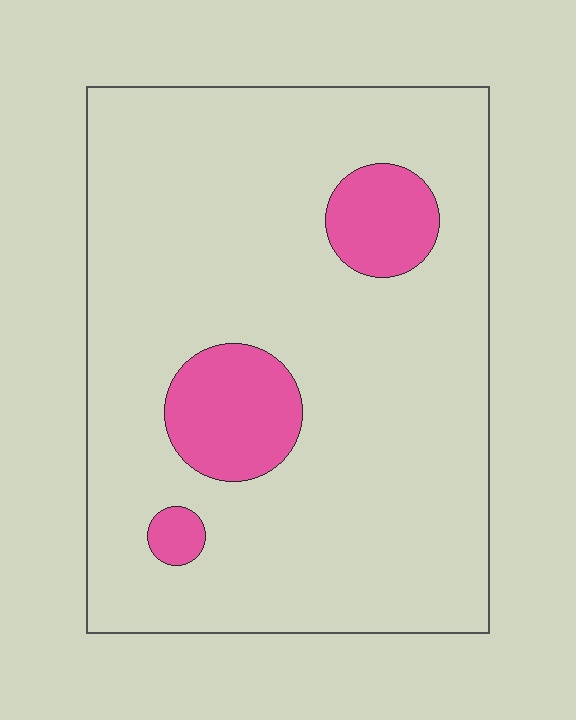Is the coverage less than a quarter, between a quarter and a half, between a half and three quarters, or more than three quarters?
Less than a quarter.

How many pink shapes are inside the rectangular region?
3.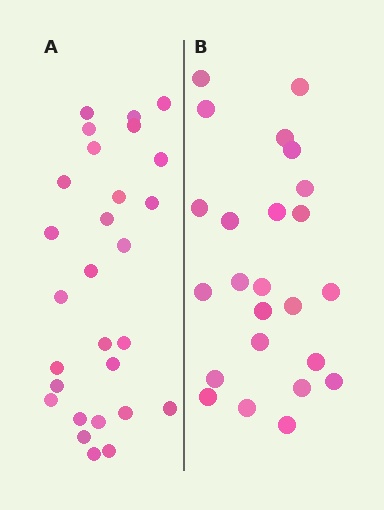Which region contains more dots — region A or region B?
Region A (the left region) has more dots.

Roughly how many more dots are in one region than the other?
Region A has about 4 more dots than region B.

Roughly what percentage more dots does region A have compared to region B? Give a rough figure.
About 15% more.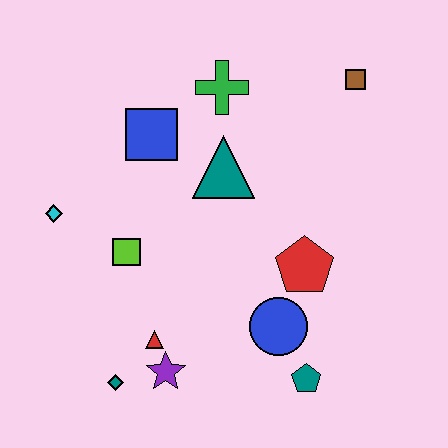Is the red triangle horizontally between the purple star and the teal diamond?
Yes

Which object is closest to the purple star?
The red triangle is closest to the purple star.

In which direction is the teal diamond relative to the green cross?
The teal diamond is below the green cross.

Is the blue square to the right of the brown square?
No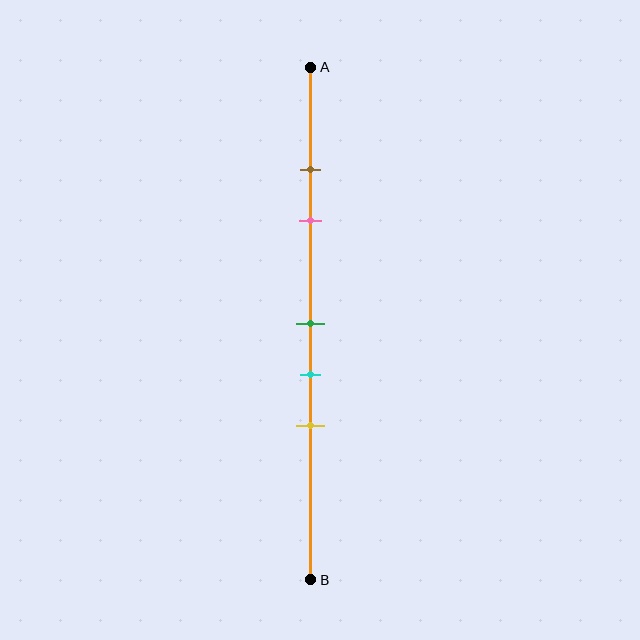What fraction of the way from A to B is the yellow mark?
The yellow mark is approximately 70% (0.7) of the way from A to B.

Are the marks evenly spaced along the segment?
No, the marks are not evenly spaced.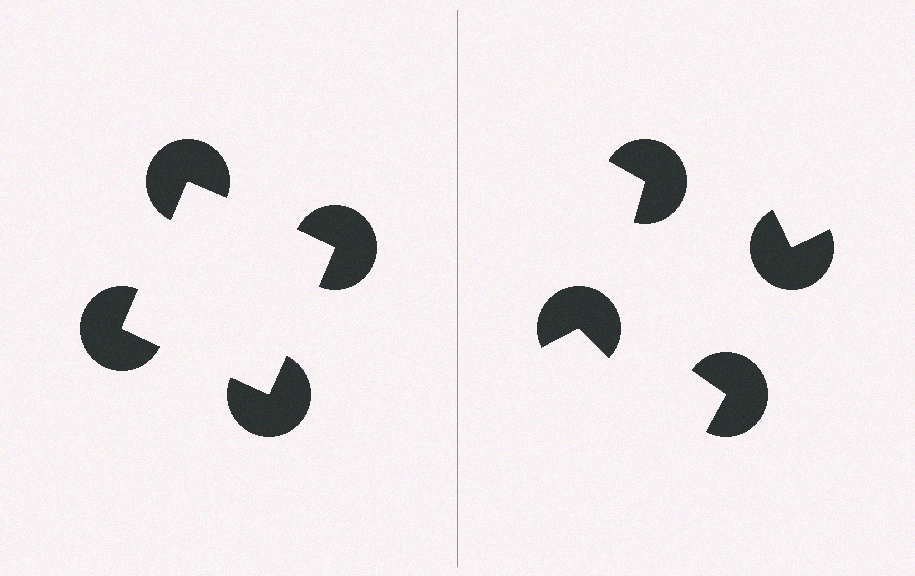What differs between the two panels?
The pac-man discs are positioned identically on both sides; only the wedge orientations differ. On the left they align to a square; on the right they are misaligned.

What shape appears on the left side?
An illusory square.